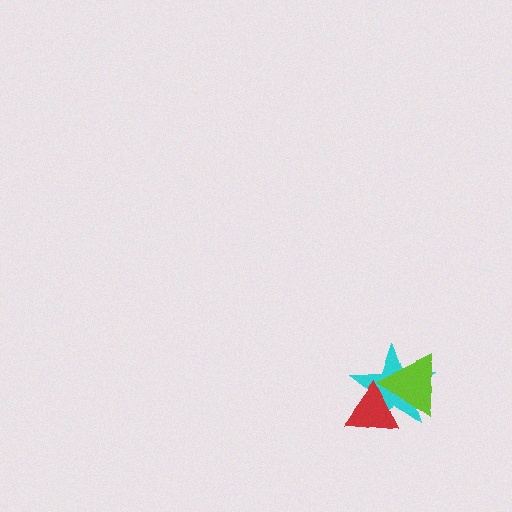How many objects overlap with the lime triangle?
2 objects overlap with the lime triangle.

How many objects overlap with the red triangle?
2 objects overlap with the red triangle.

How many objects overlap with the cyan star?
2 objects overlap with the cyan star.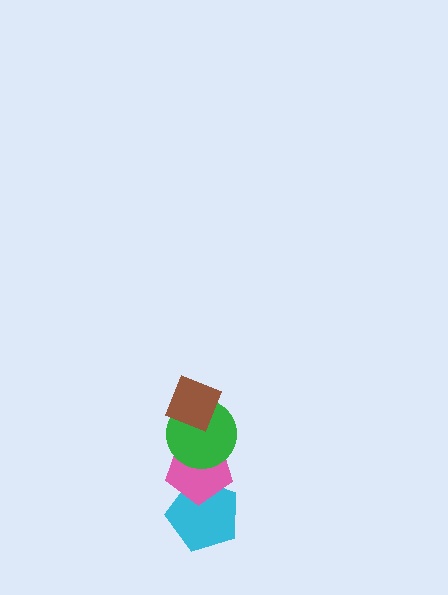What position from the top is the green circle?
The green circle is 2nd from the top.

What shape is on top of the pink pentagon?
The green circle is on top of the pink pentagon.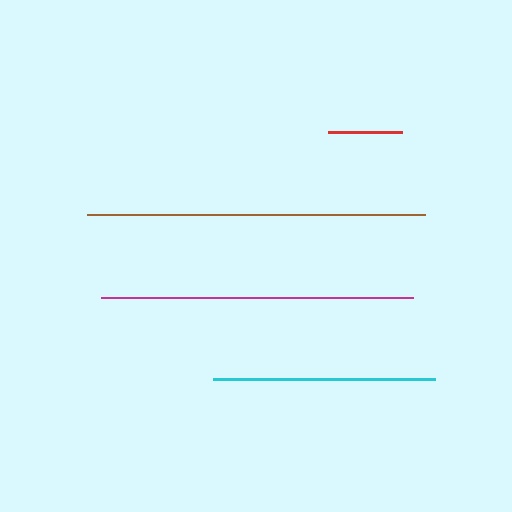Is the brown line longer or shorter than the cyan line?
The brown line is longer than the cyan line.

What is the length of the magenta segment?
The magenta segment is approximately 313 pixels long.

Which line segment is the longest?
The brown line is the longest at approximately 338 pixels.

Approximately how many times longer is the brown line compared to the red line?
The brown line is approximately 4.6 times the length of the red line.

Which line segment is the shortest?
The red line is the shortest at approximately 73 pixels.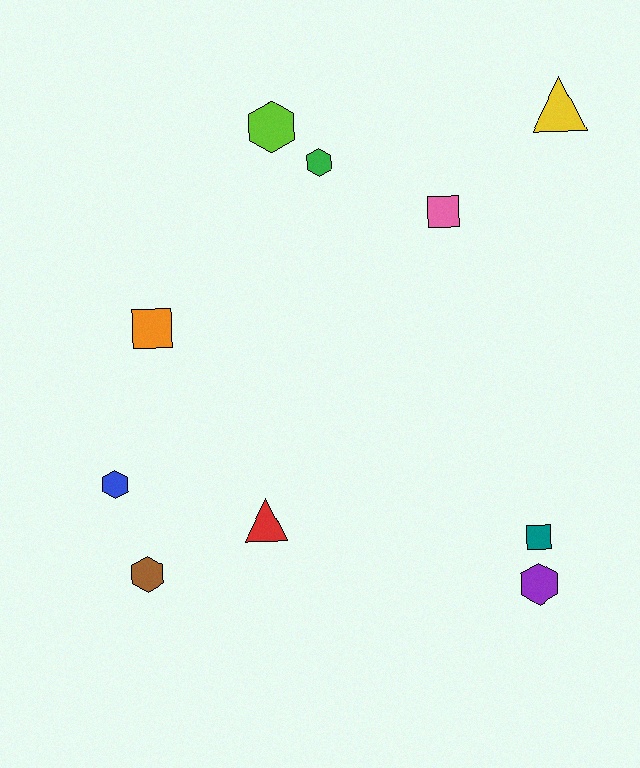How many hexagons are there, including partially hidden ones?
There are 5 hexagons.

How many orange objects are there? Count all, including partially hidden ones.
There is 1 orange object.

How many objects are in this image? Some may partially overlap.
There are 10 objects.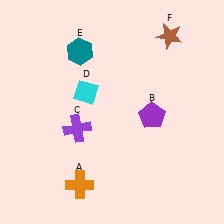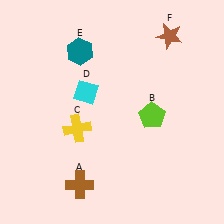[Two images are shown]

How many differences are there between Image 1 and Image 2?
There are 3 differences between the two images.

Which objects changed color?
A changed from orange to brown. B changed from purple to lime. C changed from purple to yellow.